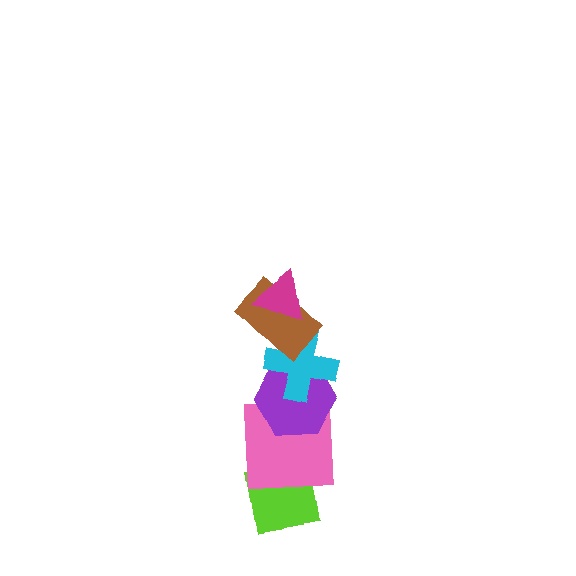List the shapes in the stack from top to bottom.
From top to bottom: the magenta triangle, the brown rectangle, the cyan cross, the purple hexagon, the pink square, the lime square.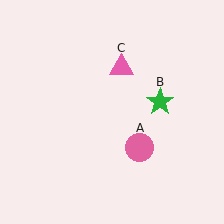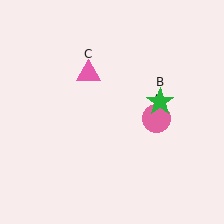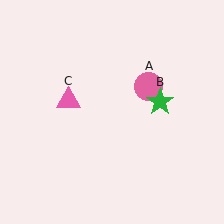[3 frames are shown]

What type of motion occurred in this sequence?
The pink circle (object A), pink triangle (object C) rotated counterclockwise around the center of the scene.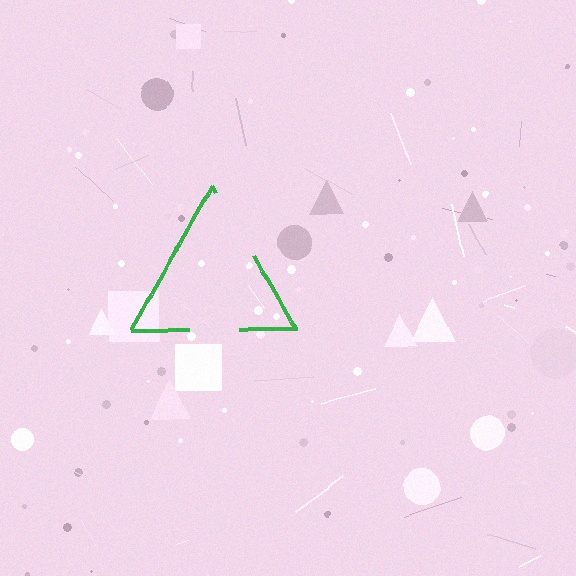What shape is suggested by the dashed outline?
The dashed outline suggests a triangle.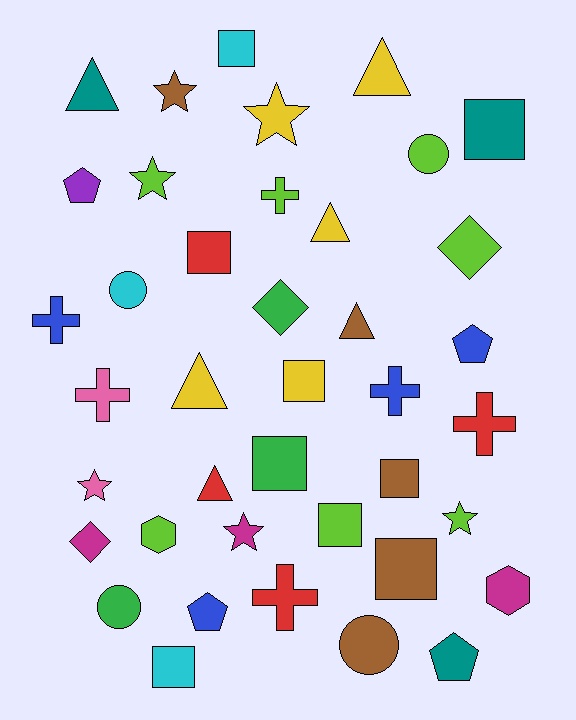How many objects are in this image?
There are 40 objects.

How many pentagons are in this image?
There are 4 pentagons.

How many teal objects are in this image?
There are 3 teal objects.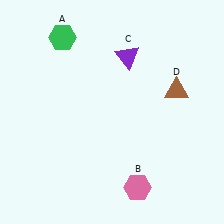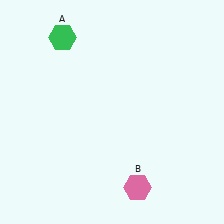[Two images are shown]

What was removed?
The purple triangle (C), the brown triangle (D) were removed in Image 2.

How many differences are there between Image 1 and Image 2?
There are 2 differences between the two images.